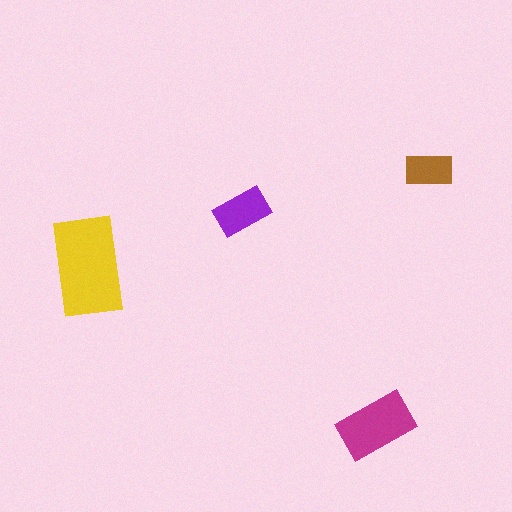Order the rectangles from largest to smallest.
the yellow one, the magenta one, the purple one, the brown one.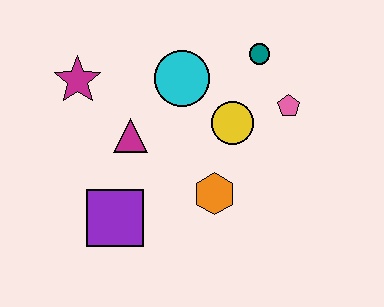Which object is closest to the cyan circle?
The yellow circle is closest to the cyan circle.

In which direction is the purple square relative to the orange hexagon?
The purple square is to the left of the orange hexagon.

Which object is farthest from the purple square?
The teal circle is farthest from the purple square.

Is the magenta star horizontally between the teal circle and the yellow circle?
No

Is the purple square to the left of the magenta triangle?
Yes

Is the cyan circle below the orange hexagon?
No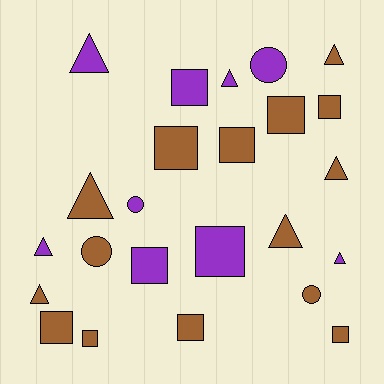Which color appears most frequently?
Brown, with 15 objects.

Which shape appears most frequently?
Square, with 11 objects.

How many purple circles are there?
There are 2 purple circles.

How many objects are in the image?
There are 24 objects.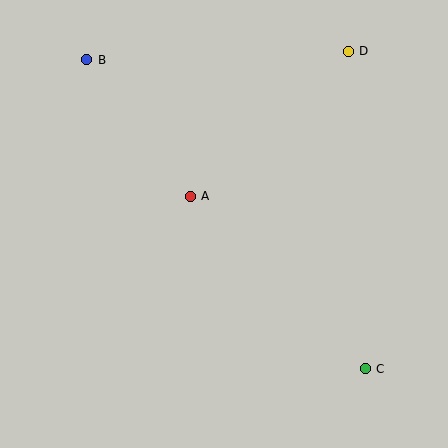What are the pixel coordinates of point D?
Point D is at (348, 51).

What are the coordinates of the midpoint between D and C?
The midpoint between D and C is at (357, 210).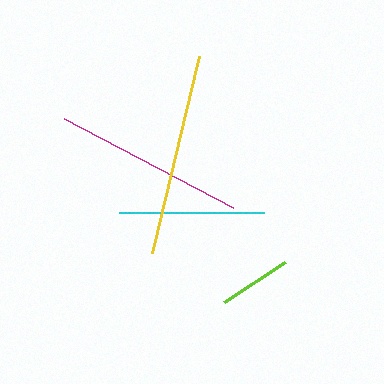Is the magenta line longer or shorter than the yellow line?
The yellow line is longer than the magenta line.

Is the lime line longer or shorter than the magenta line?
The magenta line is longer than the lime line.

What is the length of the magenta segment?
The magenta segment is approximately 192 pixels long.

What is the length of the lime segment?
The lime segment is approximately 72 pixels long.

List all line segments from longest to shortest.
From longest to shortest: yellow, magenta, cyan, lime.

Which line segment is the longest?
The yellow line is the longest at approximately 203 pixels.